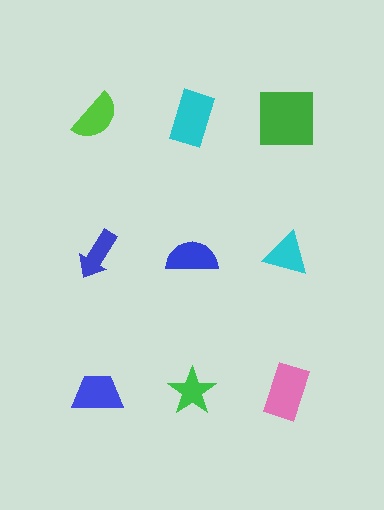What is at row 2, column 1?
A blue arrow.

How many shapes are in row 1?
3 shapes.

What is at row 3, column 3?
A pink rectangle.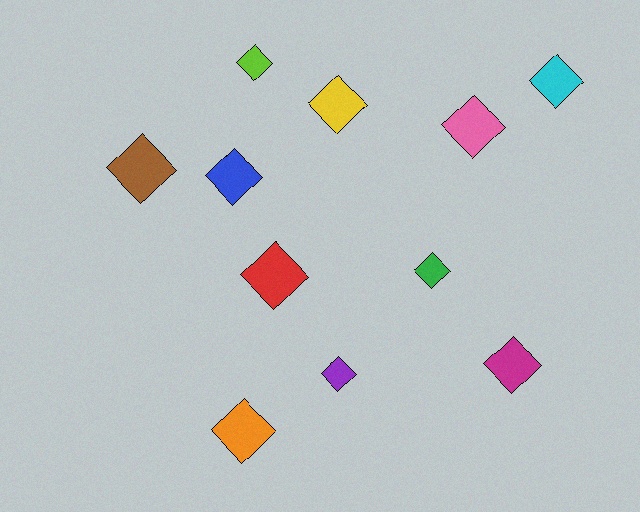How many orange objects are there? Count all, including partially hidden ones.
There is 1 orange object.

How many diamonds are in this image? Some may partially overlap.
There are 11 diamonds.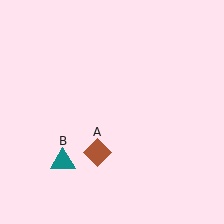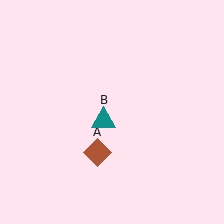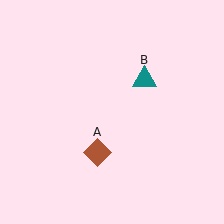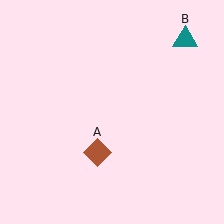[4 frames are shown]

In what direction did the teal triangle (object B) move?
The teal triangle (object B) moved up and to the right.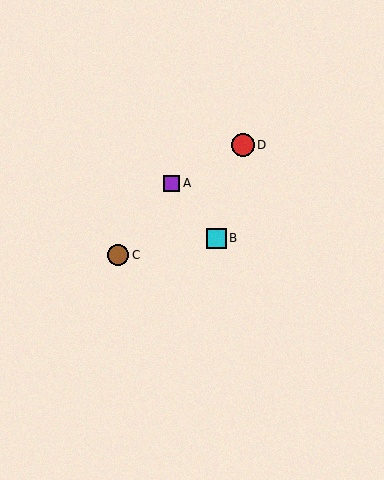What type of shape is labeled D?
Shape D is a red circle.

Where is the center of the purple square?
The center of the purple square is at (171, 183).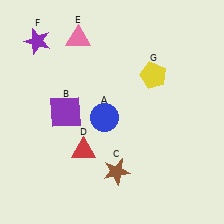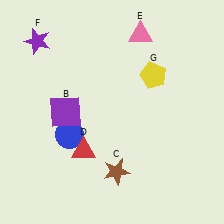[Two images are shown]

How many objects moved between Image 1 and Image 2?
2 objects moved between the two images.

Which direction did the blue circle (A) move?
The blue circle (A) moved left.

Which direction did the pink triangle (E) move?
The pink triangle (E) moved right.